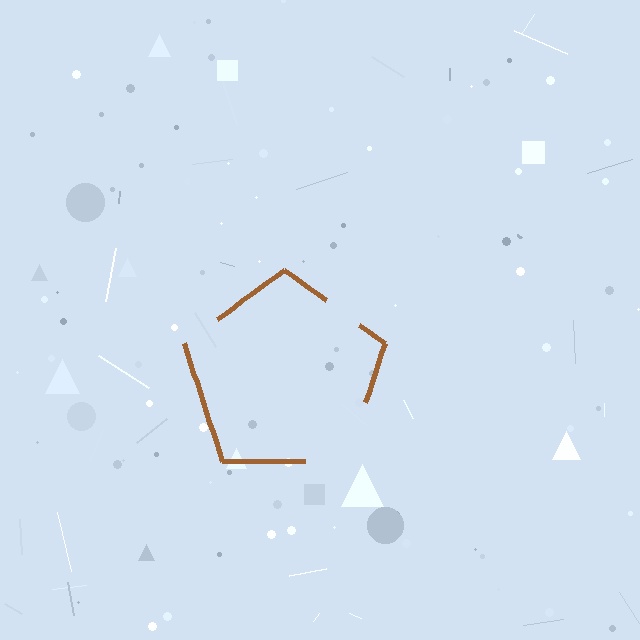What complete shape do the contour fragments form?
The contour fragments form a pentagon.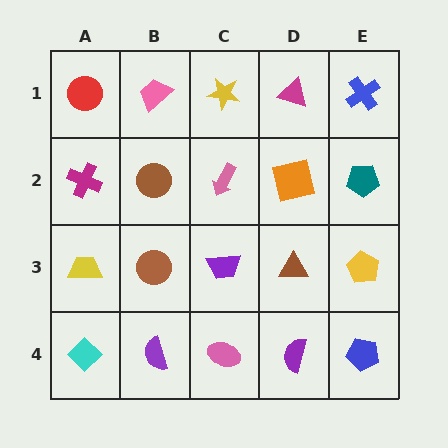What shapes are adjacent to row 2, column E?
A blue cross (row 1, column E), a yellow pentagon (row 3, column E), an orange square (row 2, column D).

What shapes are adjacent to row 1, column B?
A brown circle (row 2, column B), a red circle (row 1, column A), a yellow star (row 1, column C).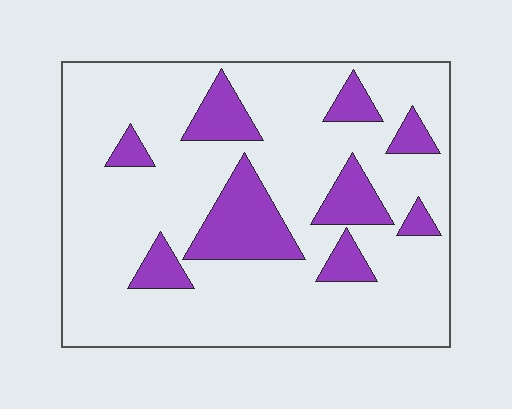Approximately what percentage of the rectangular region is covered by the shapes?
Approximately 20%.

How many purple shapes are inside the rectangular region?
9.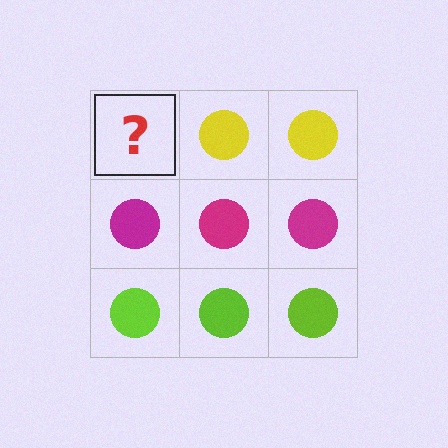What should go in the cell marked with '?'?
The missing cell should contain a yellow circle.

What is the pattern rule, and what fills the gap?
The rule is that each row has a consistent color. The gap should be filled with a yellow circle.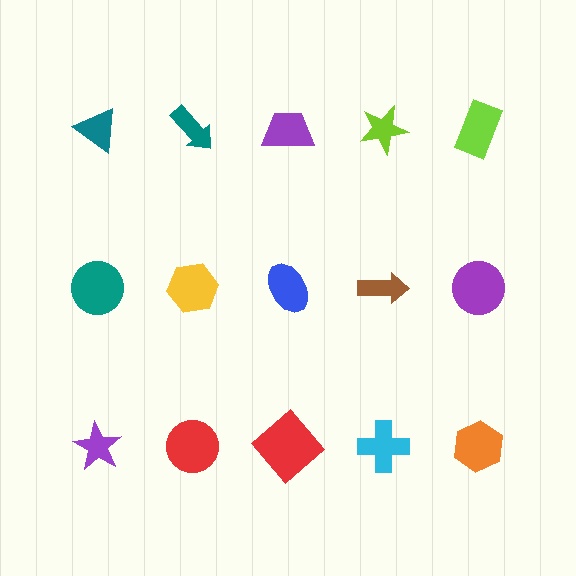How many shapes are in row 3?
5 shapes.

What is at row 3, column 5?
An orange hexagon.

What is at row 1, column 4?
A lime star.